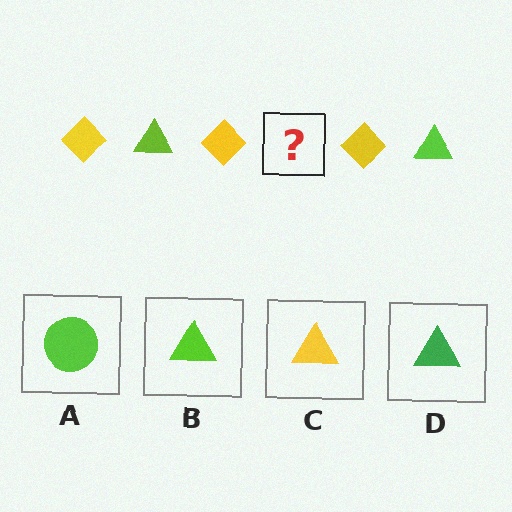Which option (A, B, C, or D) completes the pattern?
B.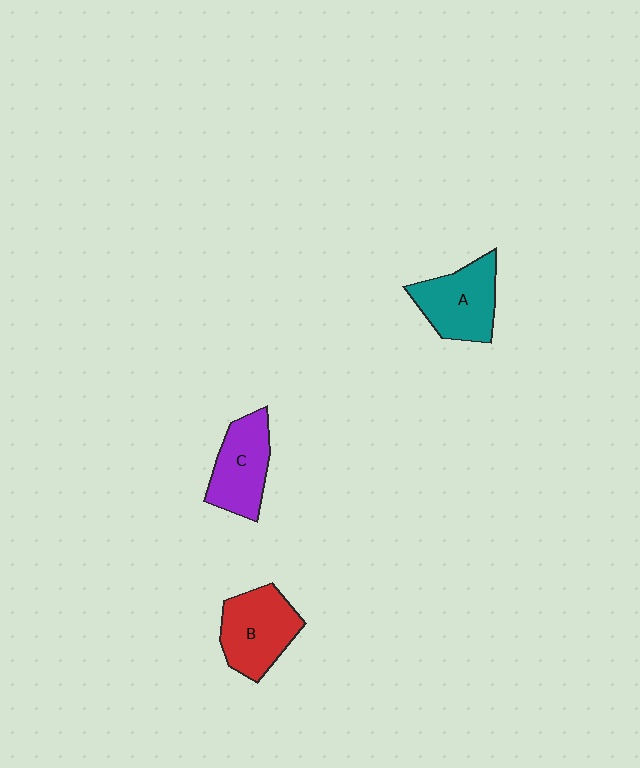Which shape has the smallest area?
Shape C (purple).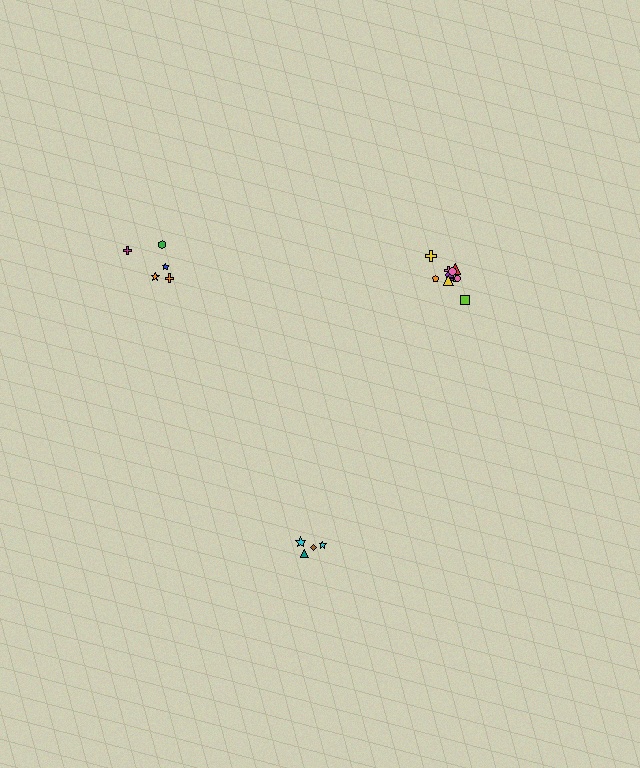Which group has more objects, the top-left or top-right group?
The top-right group.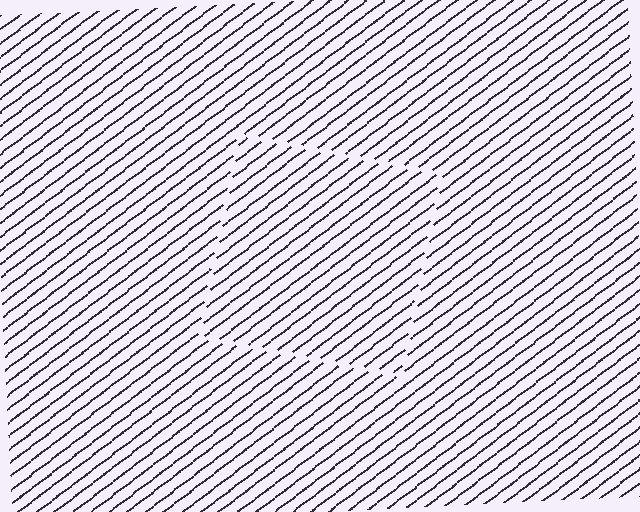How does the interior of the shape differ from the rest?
The interior of the shape contains the same grating, shifted by half a period — the contour is defined by the phase discontinuity where line-ends from the inner and outer gratings abut.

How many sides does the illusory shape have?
4 sides — the line-ends trace a square.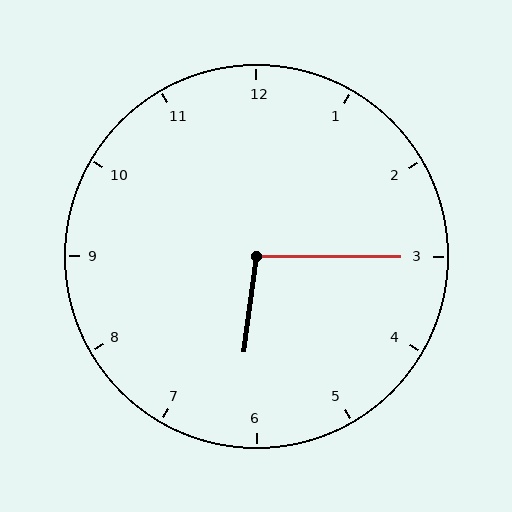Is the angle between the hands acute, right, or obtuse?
It is obtuse.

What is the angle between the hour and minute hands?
Approximately 98 degrees.